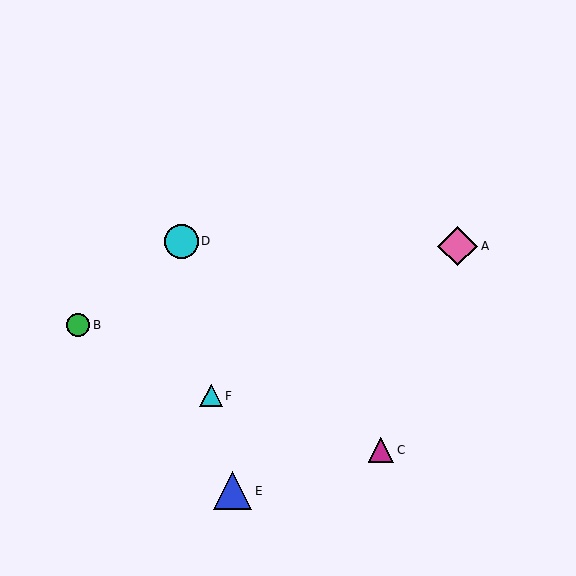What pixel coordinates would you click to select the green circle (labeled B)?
Click at (78, 325) to select the green circle B.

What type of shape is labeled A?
Shape A is a pink diamond.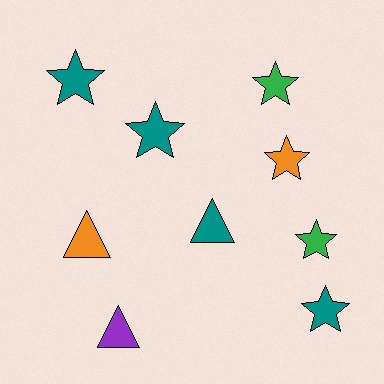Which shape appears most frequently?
Star, with 6 objects.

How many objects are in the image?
There are 9 objects.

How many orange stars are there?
There is 1 orange star.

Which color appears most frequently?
Teal, with 4 objects.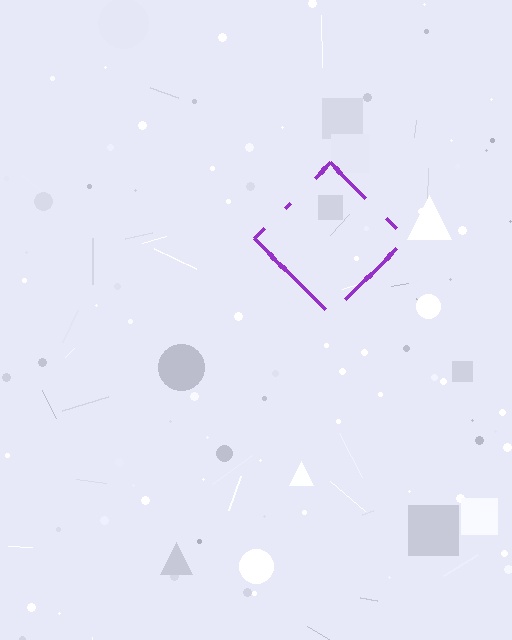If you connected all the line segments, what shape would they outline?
They would outline a diamond.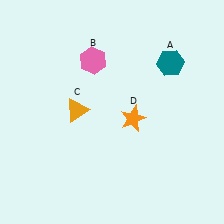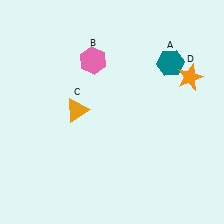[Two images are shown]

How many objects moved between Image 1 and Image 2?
1 object moved between the two images.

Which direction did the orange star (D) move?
The orange star (D) moved right.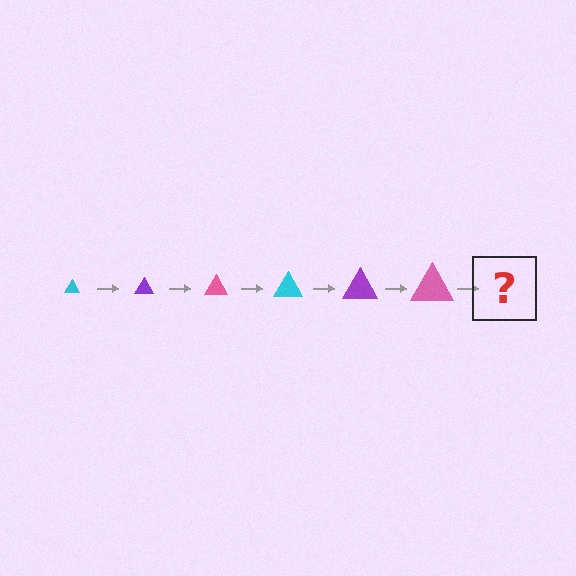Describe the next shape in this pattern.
It should be a cyan triangle, larger than the previous one.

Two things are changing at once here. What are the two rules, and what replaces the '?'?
The two rules are that the triangle grows larger each step and the color cycles through cyan, purple, and pink. The '?' should be a cyan triangle, larger than the previous one.